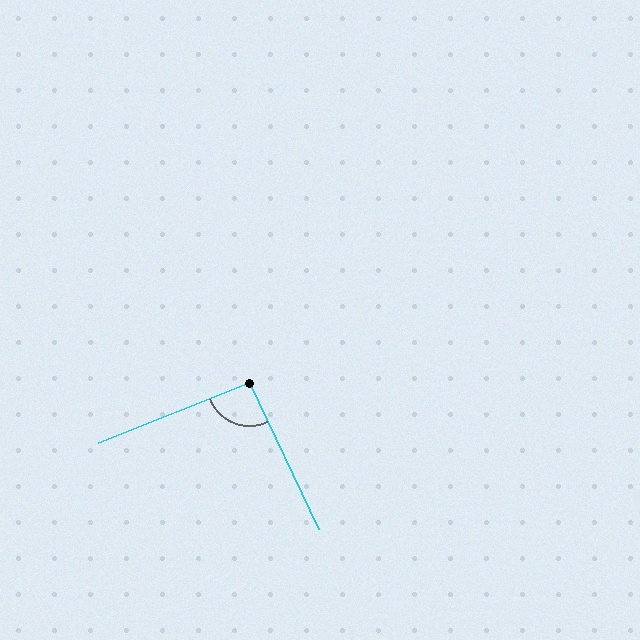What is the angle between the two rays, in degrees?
Approximately 94 degrees.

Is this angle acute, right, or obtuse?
It is approximately a right angle.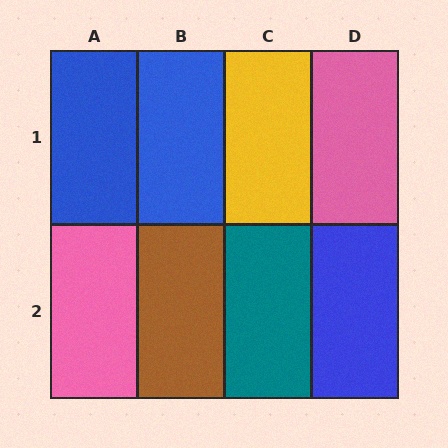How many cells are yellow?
1 cell is yellow.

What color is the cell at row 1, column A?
Blue.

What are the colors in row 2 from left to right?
Pink, brown, teal, blue.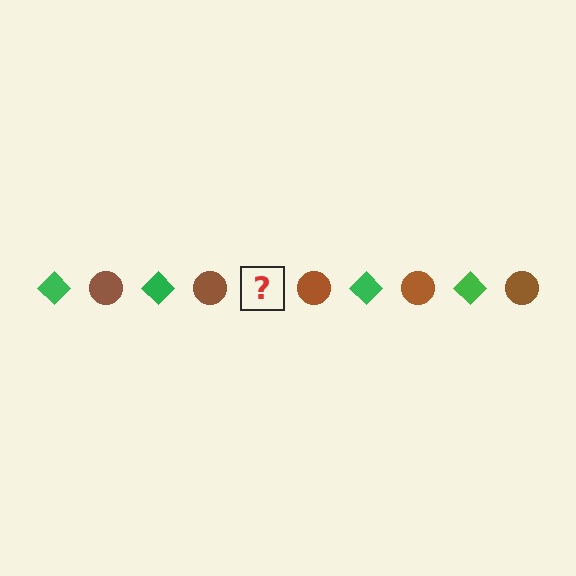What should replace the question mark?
The question mark should be replaced with a green diamond.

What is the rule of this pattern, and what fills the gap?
The rule is that the pattern alternates between green diamond and brown circle. The gap should be filled with a green diamond.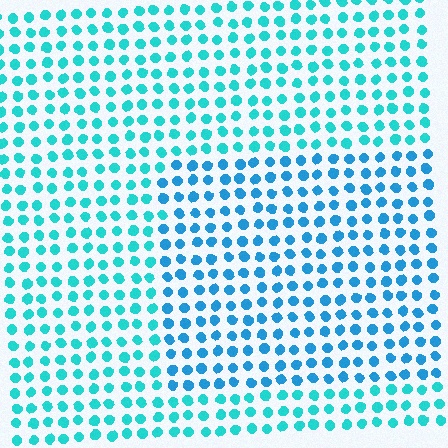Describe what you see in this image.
The image is filled with small cyan elements in a uniform arrangement. A rectangle-shaped region is visible where the elements are tinted to a slightly different hue, forming a subtle color boundary.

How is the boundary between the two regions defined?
The boundary is defined purely by a slight shift in hue (about 24 degrees). Spacing, size, and orientation are identical on both sides.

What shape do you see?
I see a rectangle.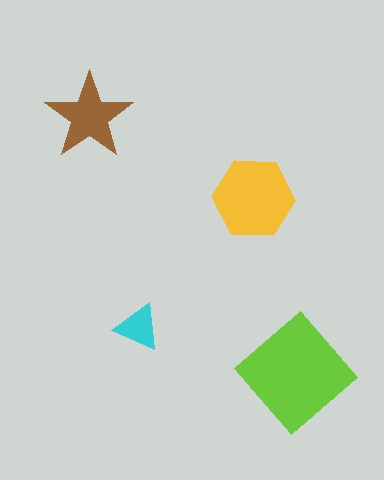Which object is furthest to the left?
The brown star is leftmost.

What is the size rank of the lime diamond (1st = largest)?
1st.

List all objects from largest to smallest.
The lime diamond, the yellow hexagon, the brown star, the cyan triangle.